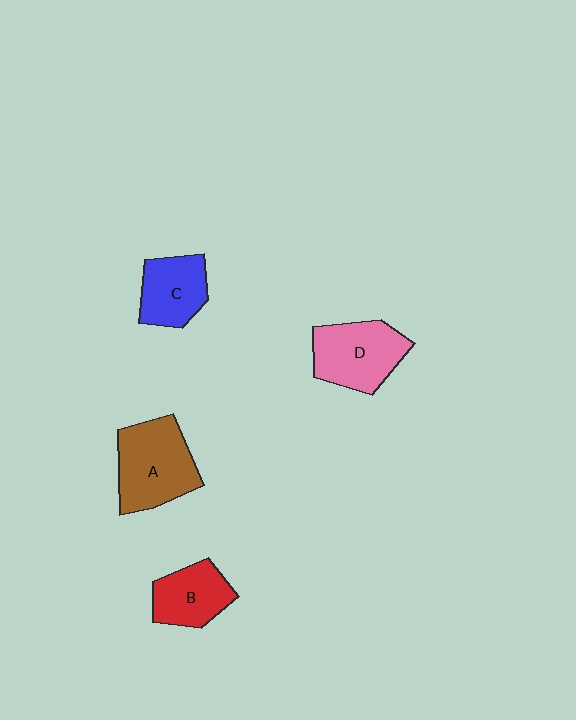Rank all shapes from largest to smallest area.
From largest to smallest: A (brown), D (pink), C (blue), B (red).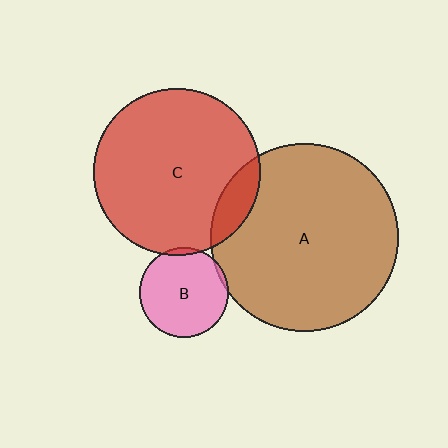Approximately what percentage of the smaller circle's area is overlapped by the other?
Approximately 5%.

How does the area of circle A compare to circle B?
Approximately 4.4 times.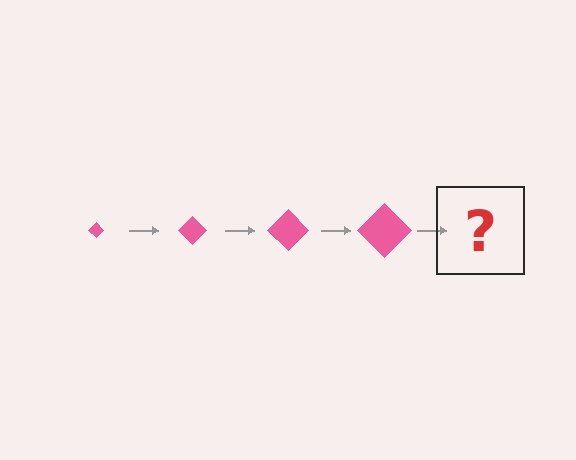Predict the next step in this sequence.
The next step is a pink diamond, larger than the previous one.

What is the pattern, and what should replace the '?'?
The pattern is that the diamond gets progressively larger each step. The '?' should be a pink diamond, larger than the previous one.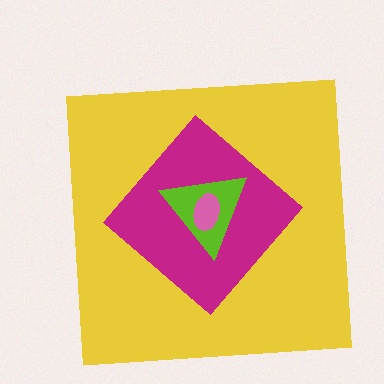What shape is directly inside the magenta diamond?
The lime triangle.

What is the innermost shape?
The pink ellipse.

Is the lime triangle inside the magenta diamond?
Yes.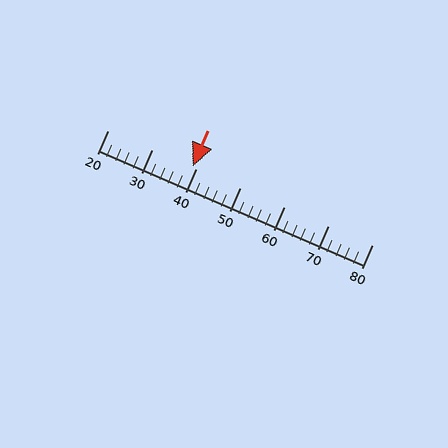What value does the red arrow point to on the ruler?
The red arrow points to approximately 39.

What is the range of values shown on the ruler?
The ruler shows values from 20 to 80.